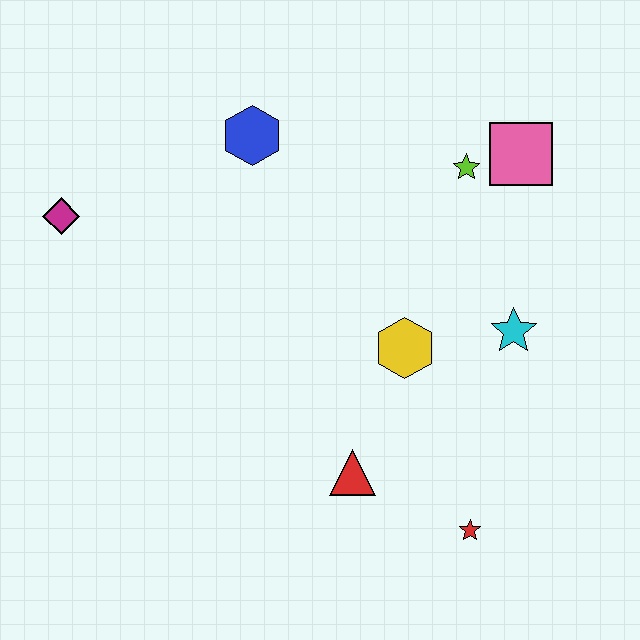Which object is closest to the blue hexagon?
The magenta diamond is closest to the blue hexagon.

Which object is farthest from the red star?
The magenta diamond is farthest from the red star.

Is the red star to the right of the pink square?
No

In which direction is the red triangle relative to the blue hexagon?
The red triangle is below the blue hexagon.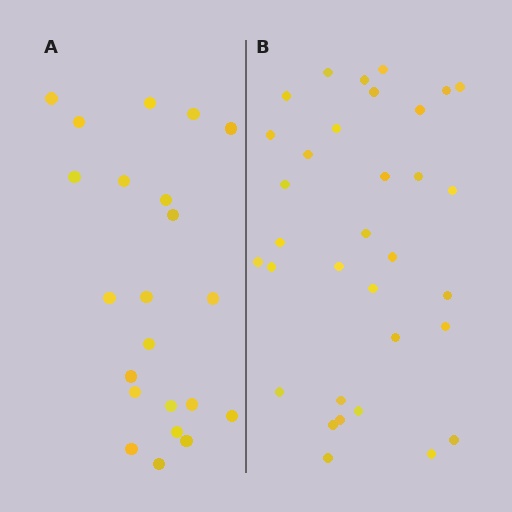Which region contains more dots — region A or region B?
Region B (the right region) has more dots.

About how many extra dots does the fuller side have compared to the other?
Region B has roughly 12 or so more dots than region A.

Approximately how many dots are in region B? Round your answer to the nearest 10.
About 30 dots. (The exact count is 33, which rounds to 30.)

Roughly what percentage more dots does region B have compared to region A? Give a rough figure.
About 50% more.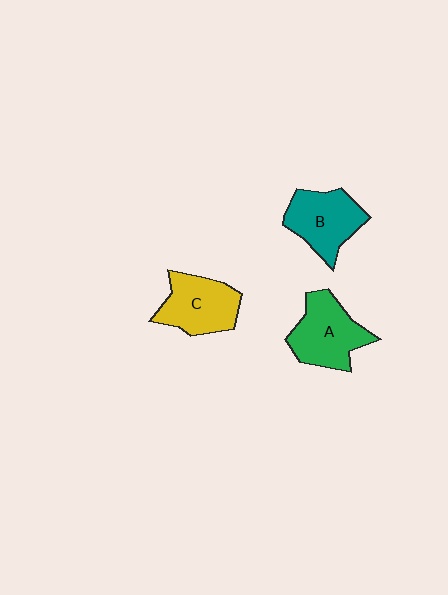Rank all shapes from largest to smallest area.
From largest to smallest: A (green), B (teal), C (yellow).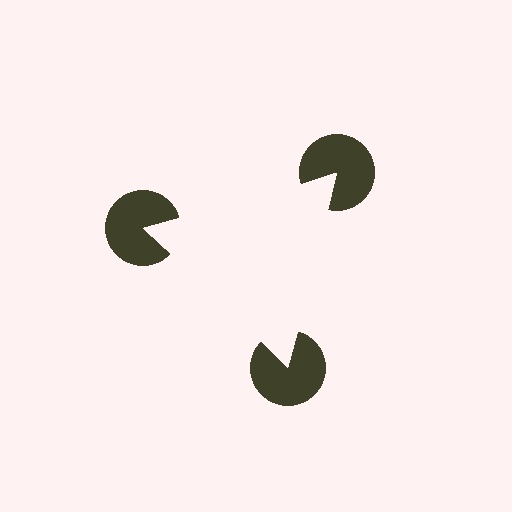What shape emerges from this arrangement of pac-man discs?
An illusory triangle — its edges are inferred from the aligned wedge cuts in the pac-man discs, not physically drawn.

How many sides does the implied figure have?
3 sides.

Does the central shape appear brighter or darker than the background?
It typically appears slightly brighter than the background, even though no actual brightness change is drawn.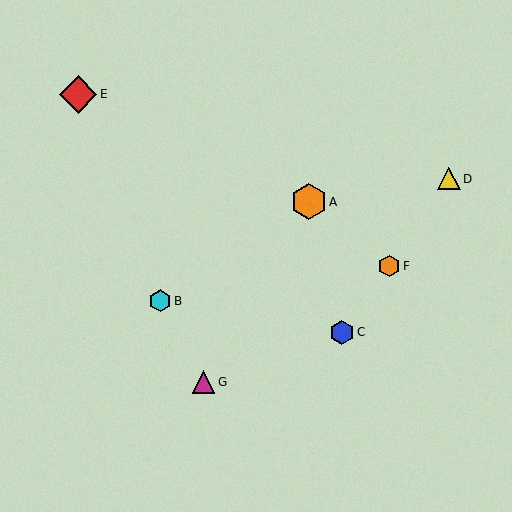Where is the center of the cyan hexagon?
The center of the cyan hexagon is at (160, 301).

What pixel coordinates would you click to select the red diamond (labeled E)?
Click at (78, 94) to select the red diamond E.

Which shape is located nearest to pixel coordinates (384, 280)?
The orange hexagon (labeled F) at (389, 266) is nearest to that location.